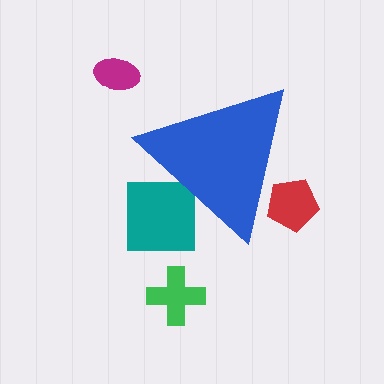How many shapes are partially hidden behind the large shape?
2 shapes are partially hidden.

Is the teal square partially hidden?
Yes, the teal square is partially hidden behind the blue triangle.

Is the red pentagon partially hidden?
Yes, the red pentagon is partially hidden behind the blue triangle.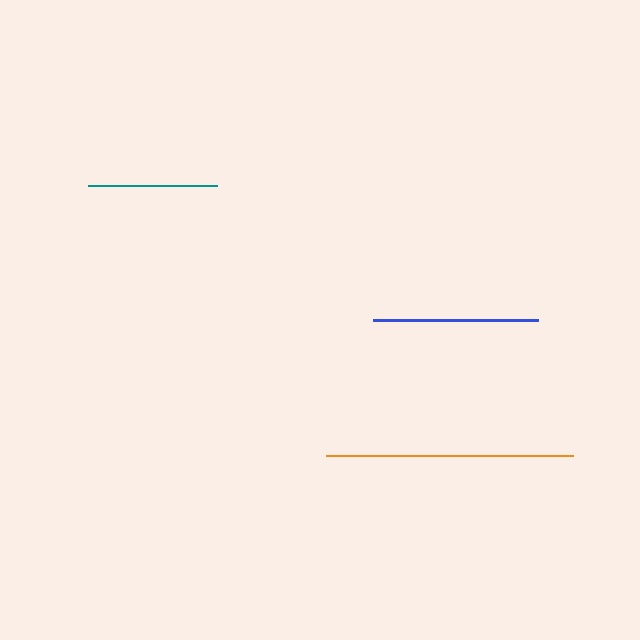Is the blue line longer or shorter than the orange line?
The orange line is longer than the blue line.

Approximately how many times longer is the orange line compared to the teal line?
The orange line is approximately 1.9 times the length of the teal line.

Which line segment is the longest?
The orange line is the longest at approximately 247 pixels.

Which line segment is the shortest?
The teal line is the shortest at approximately 129 pixels.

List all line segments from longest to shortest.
From longest to shortest: orange, blue, teal.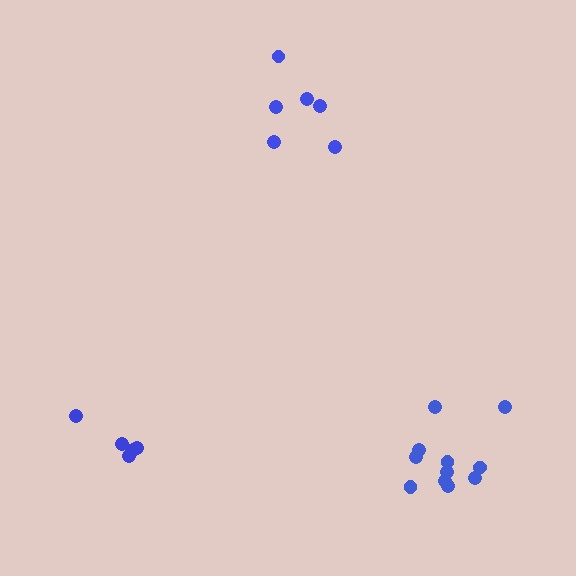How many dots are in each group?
Group 1: 5 dots, Group 2: 11 dots, Group 3: 6 dots (22 total).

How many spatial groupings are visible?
There are 3 spatial groupings.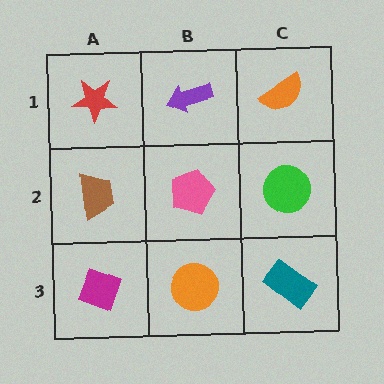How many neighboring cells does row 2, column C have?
3.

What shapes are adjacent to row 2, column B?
A purple arrow (row 1, column B), an orange circle (row 3, column B), a brown trapezoid (row 2, column A), a green circle (row 2, column C).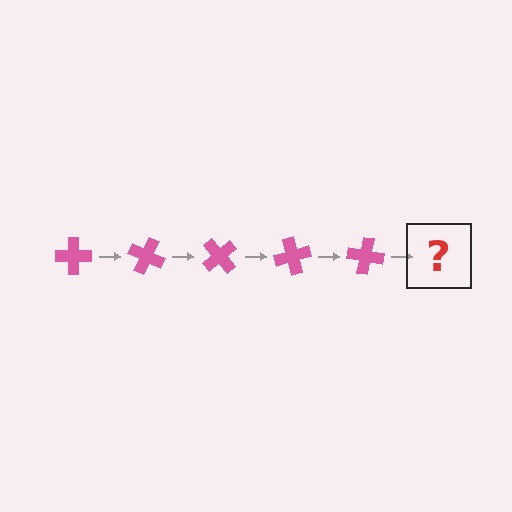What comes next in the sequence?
The next element should be a pink cross rotated 125 degrees.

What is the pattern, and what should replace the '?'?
The pattern is that the cross rotates 25 degrees each step. The '?' should be a pink cross rotated 125 degrees.